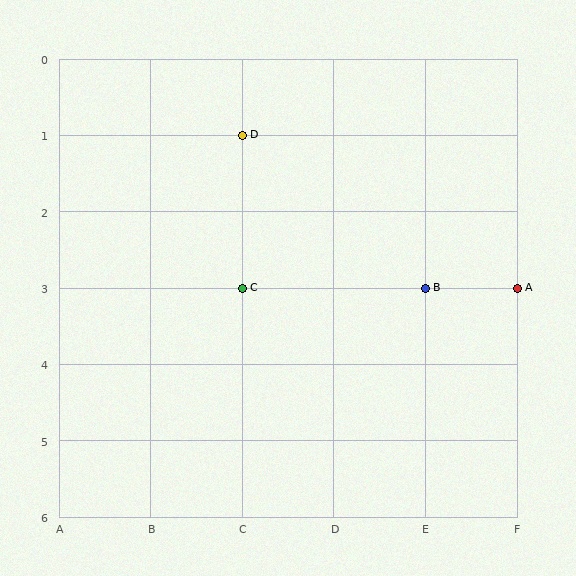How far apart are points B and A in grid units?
Points B and A are 1 column apart.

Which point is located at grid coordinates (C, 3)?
Point C is at (C, 3).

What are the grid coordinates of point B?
Point B is at grid coordinates (E, 3).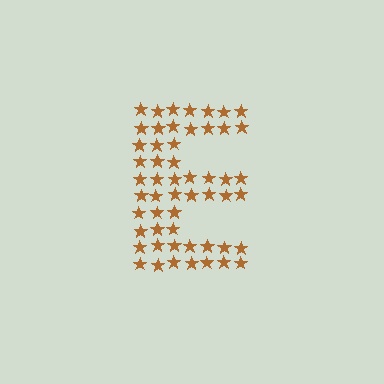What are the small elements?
The small elements are stars.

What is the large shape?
The large shape is the letter E.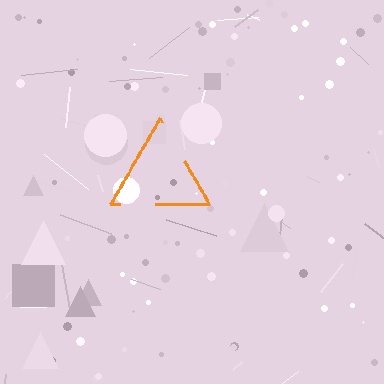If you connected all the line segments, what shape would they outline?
They would outline a triangle.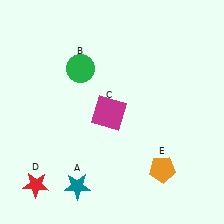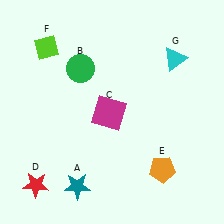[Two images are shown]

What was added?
A lime diamond (F), a cyan triangle (G) were added in Image 2.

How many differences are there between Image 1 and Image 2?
There are 2 differences between the two images.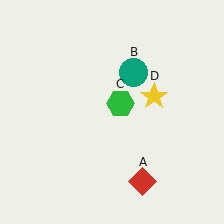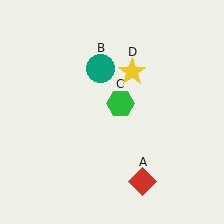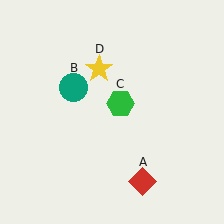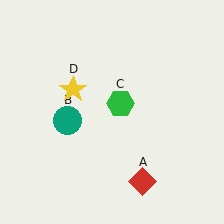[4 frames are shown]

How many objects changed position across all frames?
2 objects changed position: teal circle (object B), yellow star (object D).